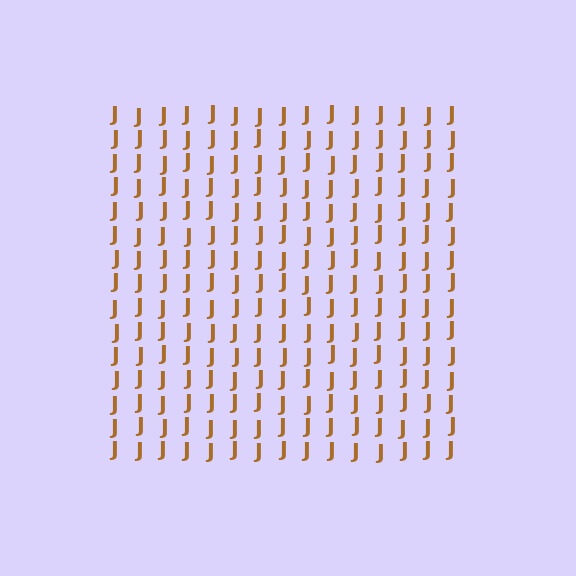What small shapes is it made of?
It is made of small letter J's.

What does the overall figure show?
The overall figure shows a square.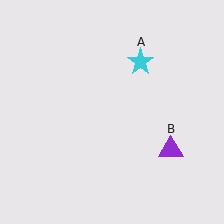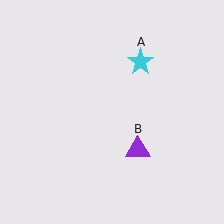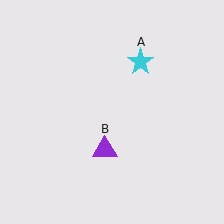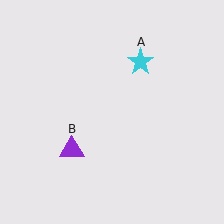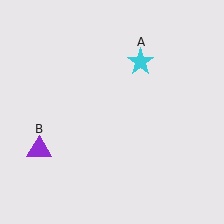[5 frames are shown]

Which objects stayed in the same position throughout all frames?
Cyan star (object A) remained stationary.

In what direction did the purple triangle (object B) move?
The purple triangle (object B) moved left.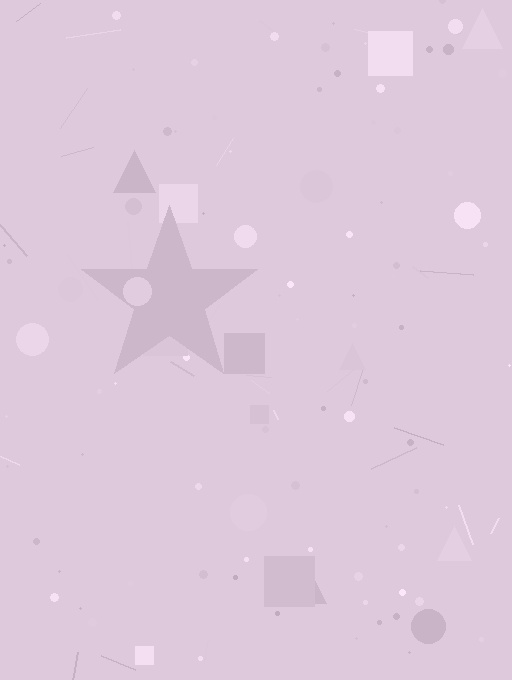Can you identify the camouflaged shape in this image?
The camouflaged shape is a star.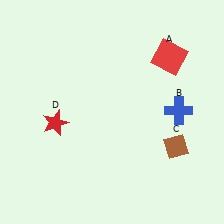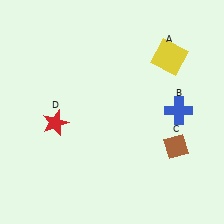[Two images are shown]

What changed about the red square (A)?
In Image 1, A is red. In Image 2, it changed to yellow.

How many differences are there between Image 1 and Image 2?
There is 1 difference between the two images.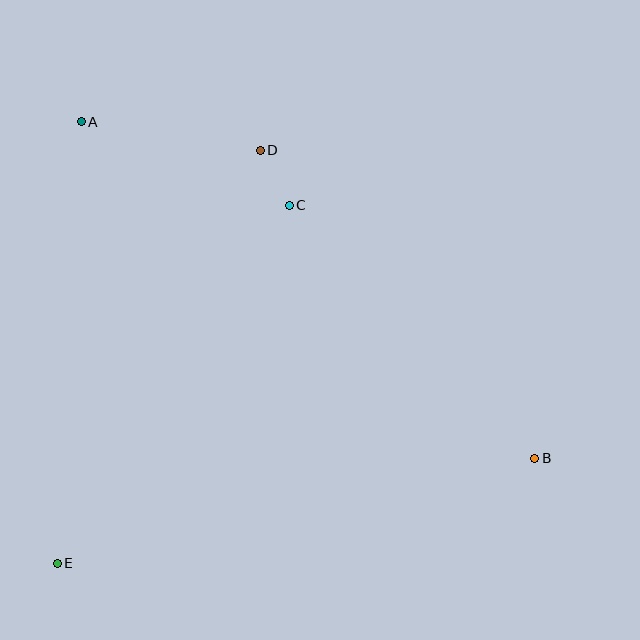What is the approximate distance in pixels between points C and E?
The distance between C and E is approximately 427 pixels.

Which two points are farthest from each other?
Points A and B are farthest from each other.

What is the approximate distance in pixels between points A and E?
The distance between A and E is approximately 442 pixels.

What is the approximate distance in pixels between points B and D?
The distance between B and D is approximately 412 pixels.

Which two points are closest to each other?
Points C and D are closest to each other.